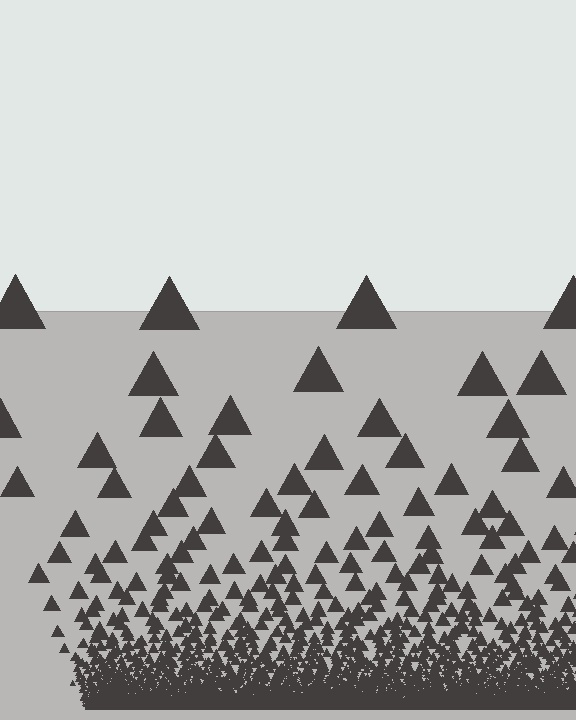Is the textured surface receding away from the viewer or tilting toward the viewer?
The surface appears to tilt toward the viewer. Texture elements get larger and sparser toward the top.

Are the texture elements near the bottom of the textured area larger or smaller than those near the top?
Smaller. The gradient is inverted — elements near the bottom are smaller and denser.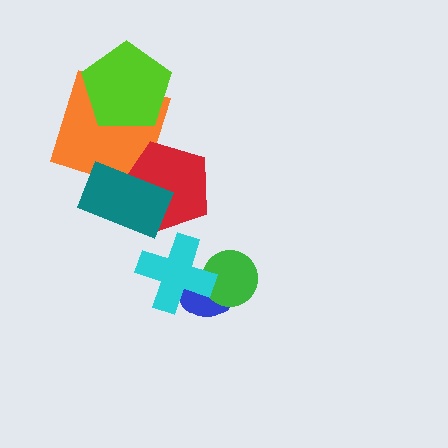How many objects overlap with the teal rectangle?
2 objects overlap with the teal rectangle.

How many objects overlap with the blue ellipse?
2 objects overlap with the blue ellipse.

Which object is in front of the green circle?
The cyan cross is in front of the green circle.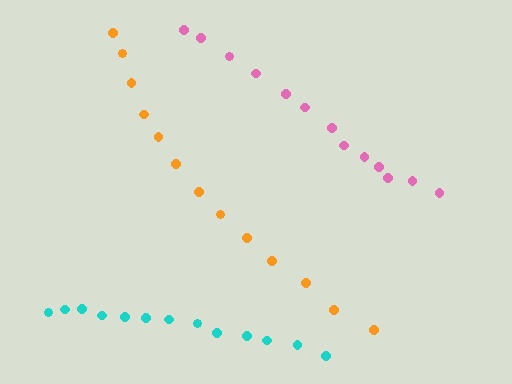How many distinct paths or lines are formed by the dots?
There are 3 distinct paths.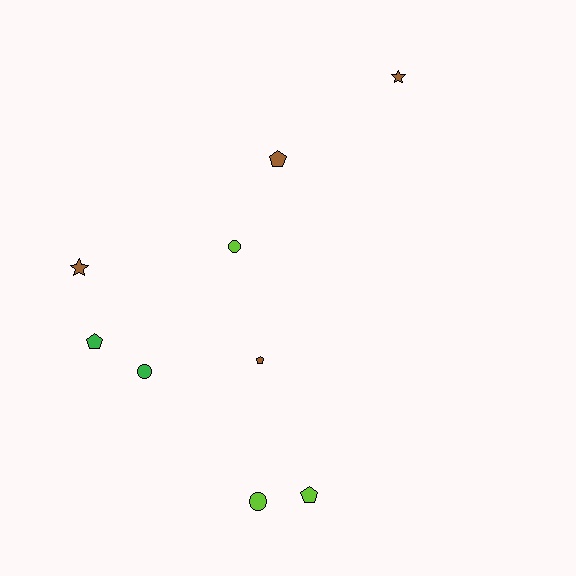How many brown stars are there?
There are 2 brown stars.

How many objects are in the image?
There are 9 objects.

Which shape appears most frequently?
Pentagon, with 4 objects.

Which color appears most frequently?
Brown, with 4 objects.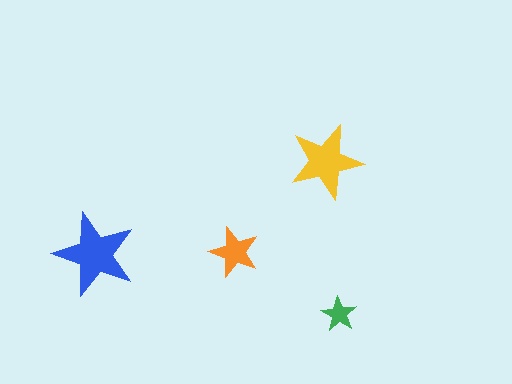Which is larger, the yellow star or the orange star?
The yellow one.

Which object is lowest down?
The green star is bottommost.